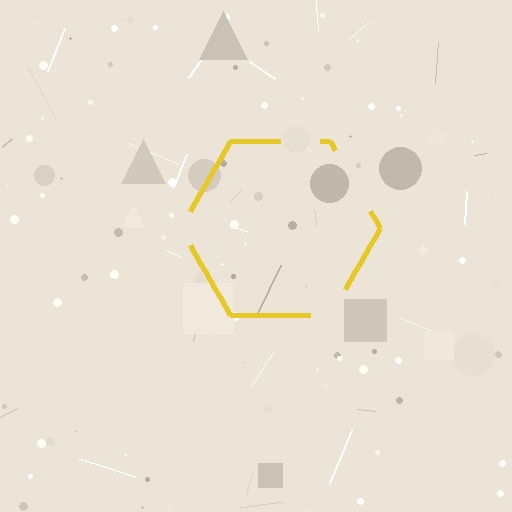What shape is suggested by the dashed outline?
The dashed outline suggests a hexagon.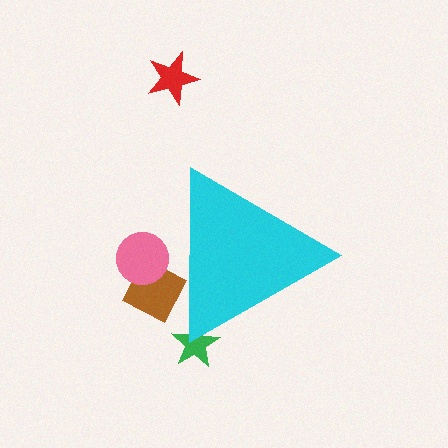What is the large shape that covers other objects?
A cyan triangle.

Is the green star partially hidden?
Yes, the green star is partially hidden behind the cyan triangle.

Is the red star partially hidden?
No, the red star is fully visible.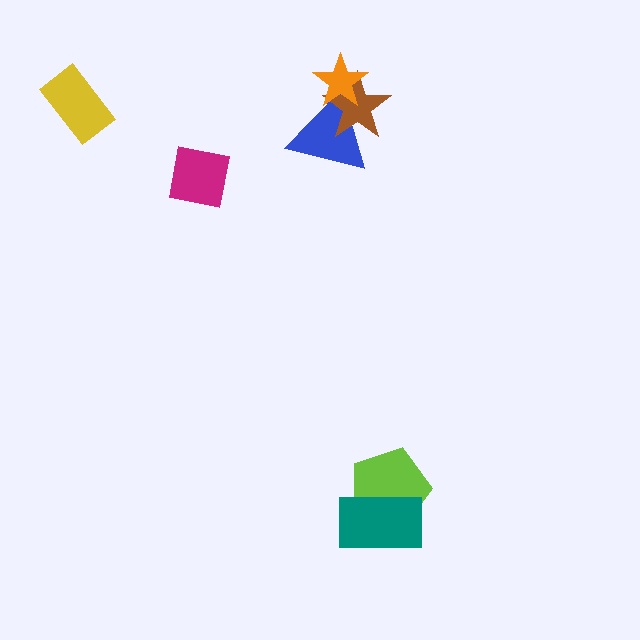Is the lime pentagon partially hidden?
Yes, it is partially covered by another shape.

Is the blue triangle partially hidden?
Yes, it is partially covered by another shape.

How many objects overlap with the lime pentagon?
1 object overlaps with the lime pentagon.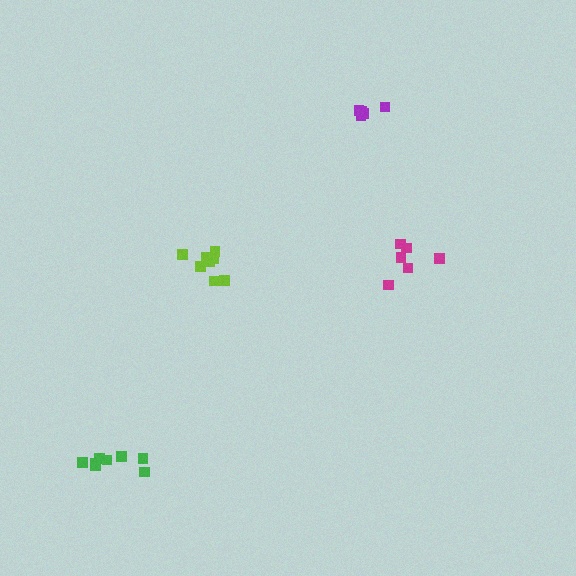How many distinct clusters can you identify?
There are 4 distinct clusters.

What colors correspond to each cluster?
The clusters are colored: lime, purple, green, magenta.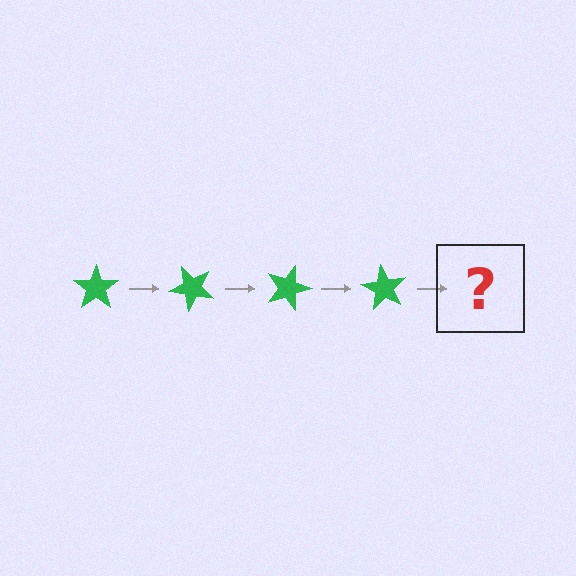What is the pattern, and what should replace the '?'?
The pattern is that the star rotates 45 degrees each step. The '?' should be a green star rotated 180 degrees.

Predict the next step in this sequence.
The next step is a green star rotated 180 degrees.